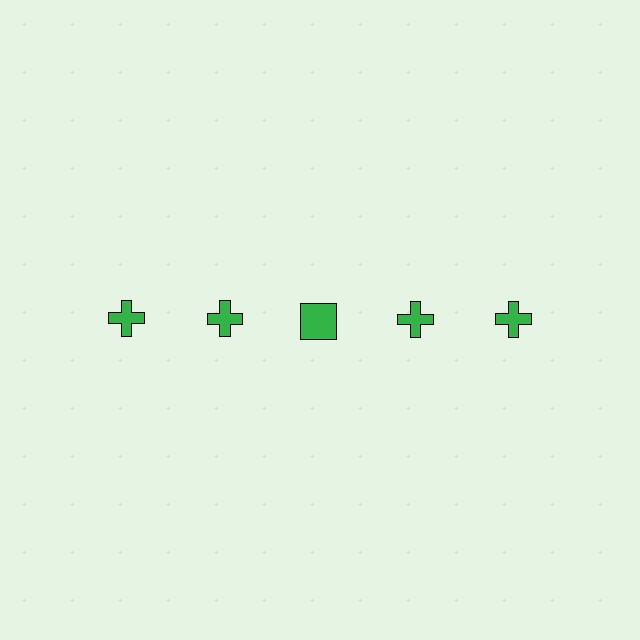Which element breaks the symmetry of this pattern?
The green square in the top row, center column breaks the symmetry. All other shapes are green crosses.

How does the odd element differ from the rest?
It has a different shape: square instead of cross.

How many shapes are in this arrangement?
There are 5 shapes arranged in a grid pattern.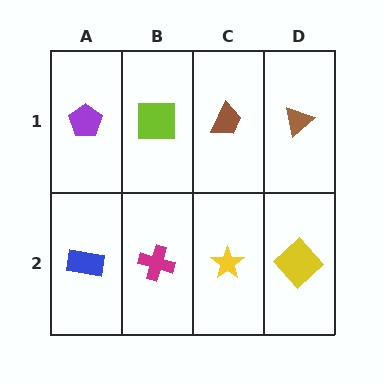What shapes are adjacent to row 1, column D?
A yellow diamond (row 2, column D), a brown trapezoid (row 1, column C).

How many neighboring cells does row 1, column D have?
2.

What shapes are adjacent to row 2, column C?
A brown trapezoid (row 1, column C), a magenta cross (row 2, column B), a yellow diamond (row 2, column D).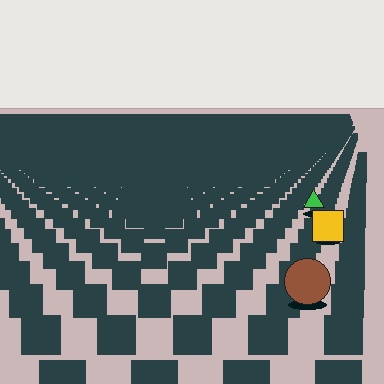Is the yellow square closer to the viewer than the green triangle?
Yes. The yellow square is closer — you can tell from the texture gradient: the ground texture is coarser near it.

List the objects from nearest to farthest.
From nearest to farthest: the brown circle, the yellow square, the green triangle.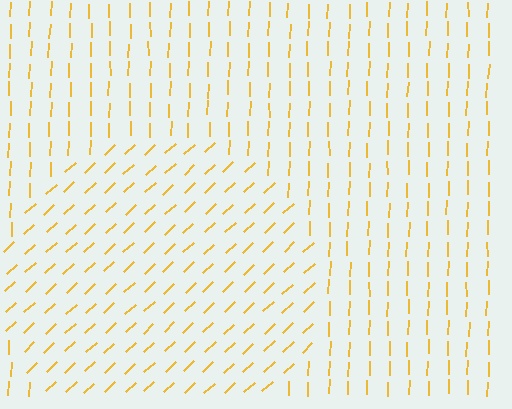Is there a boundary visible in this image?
Yes, there is a texture boundary formed by a change in line orientation.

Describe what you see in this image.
The image is filled with small yellow line segments. A circle region in the image has lines oriented differently from the surrounding lines, creating a visible texture boundary.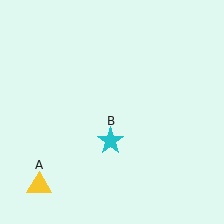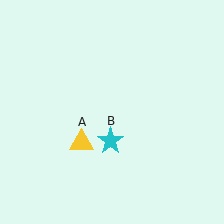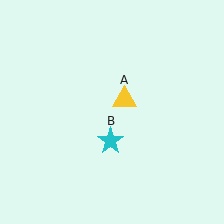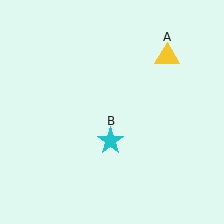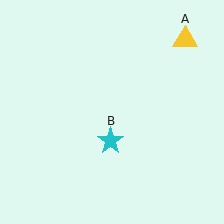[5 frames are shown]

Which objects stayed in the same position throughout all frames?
Cyan star (object B) remained stationary.